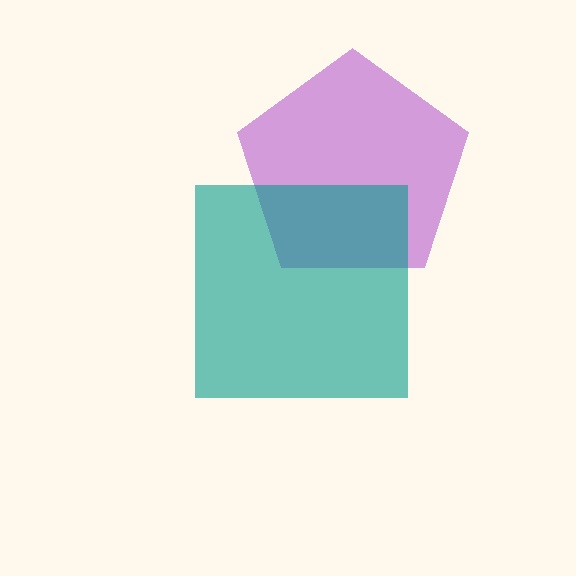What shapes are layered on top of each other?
The layered shapes are: a purple pentagon, a teal square.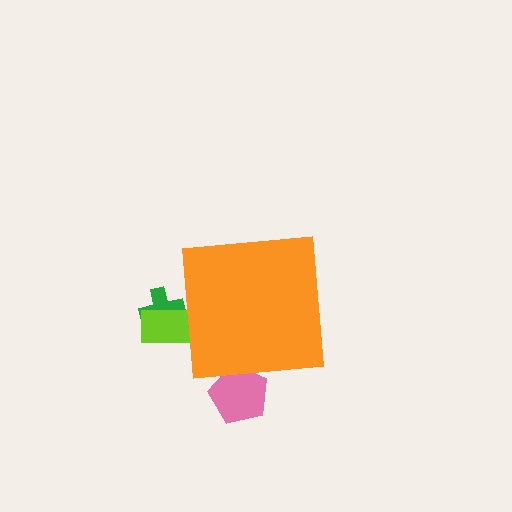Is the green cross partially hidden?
Yes, the green cross is partially hidden behind the orange square.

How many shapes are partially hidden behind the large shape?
3 shapes are partially hidden.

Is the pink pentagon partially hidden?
Yes, the pink pentagon is partially hidden behind the orange square.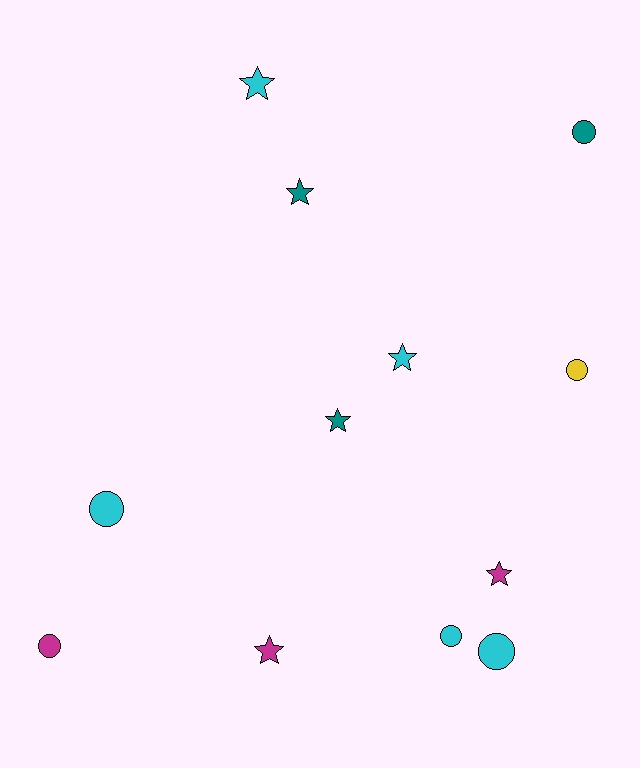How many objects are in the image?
There are 12 objects.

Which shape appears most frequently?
Star, with 6 objects.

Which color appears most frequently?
Cyan, with 5 objects.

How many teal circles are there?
There is 1 teal circle.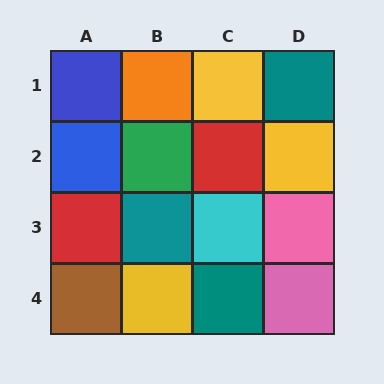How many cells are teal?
3 cells are teal.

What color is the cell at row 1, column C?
Yellow.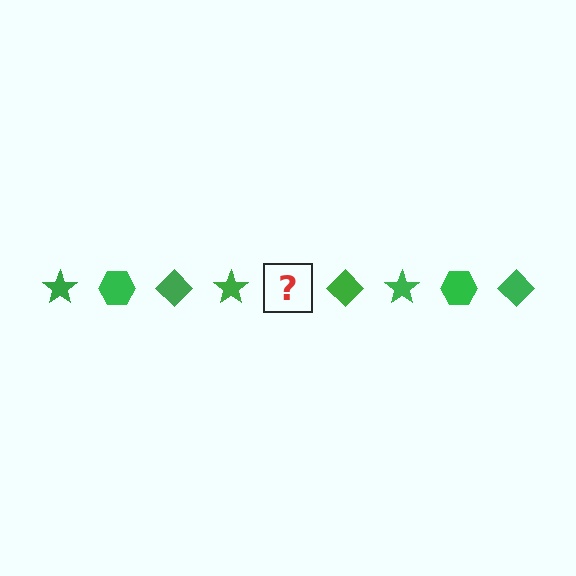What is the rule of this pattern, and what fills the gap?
The rule is that the pattern cycles through star, hexagon, diamond shapes in green. The gap should be filled with a green hexagon.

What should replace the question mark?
The question mark should be replaced with a green hexagon.